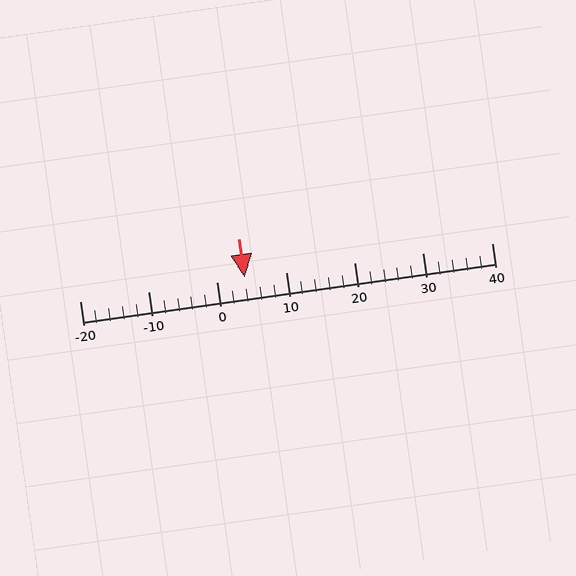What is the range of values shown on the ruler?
The ruler shows values from -20 to 40.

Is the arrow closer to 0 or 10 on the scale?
The arrow is closer to 0.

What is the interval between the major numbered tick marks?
The major tick marks are spaced 10 units apart.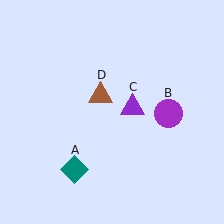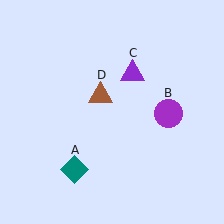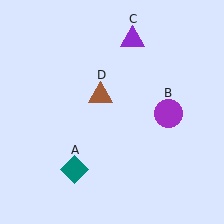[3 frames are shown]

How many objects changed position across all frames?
1 object changed position: purple triangle (object C).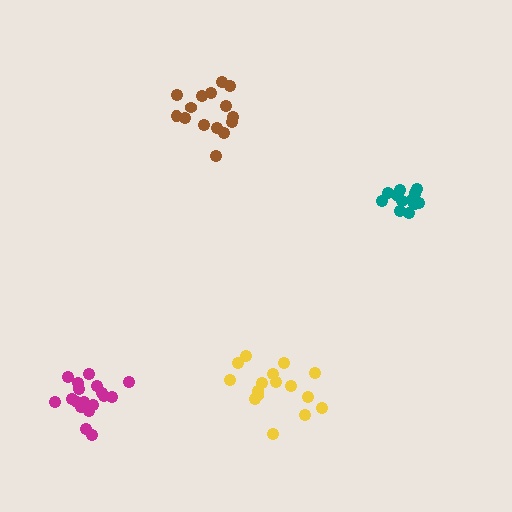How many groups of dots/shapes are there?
There are 4 groups.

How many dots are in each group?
Group 1: 18 dots, Group 2: 14 dots, Group 3: 16 dots, Group 4: 15 dots (63 total).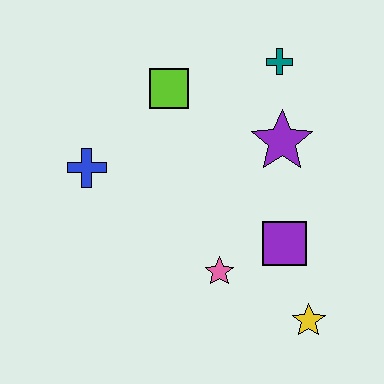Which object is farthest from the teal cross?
The yellow star is farthest from the teal cross.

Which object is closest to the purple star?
The teal cross is closest to the purple star.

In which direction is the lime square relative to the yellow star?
The lime square is above the yellow star.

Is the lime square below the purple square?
No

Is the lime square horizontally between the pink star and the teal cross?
No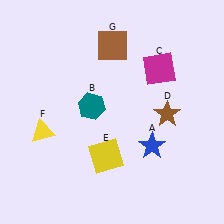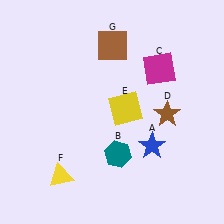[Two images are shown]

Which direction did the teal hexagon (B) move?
The teal hexagon (B) moved down.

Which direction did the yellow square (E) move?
The yellow square (E) moved up.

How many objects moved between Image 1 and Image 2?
3 objects moved between the two images.